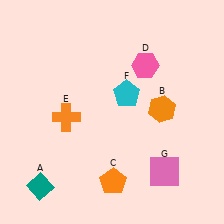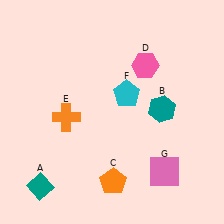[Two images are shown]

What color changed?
The hexagon (B) changed from orange in Image 1 to teal in Image 2.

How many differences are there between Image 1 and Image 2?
There is 1 difference between the two images.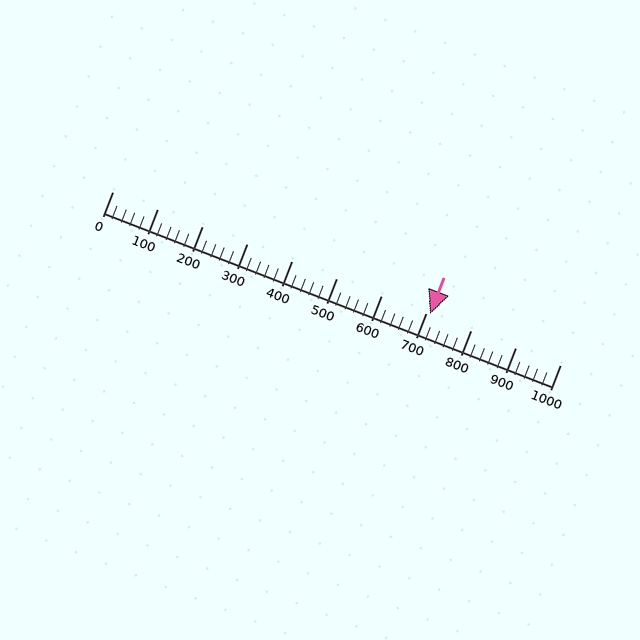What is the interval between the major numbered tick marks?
The major tick marks are spaced 100 units apart.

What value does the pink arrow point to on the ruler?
The pink arrow points to approximately 709.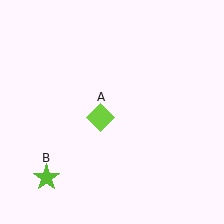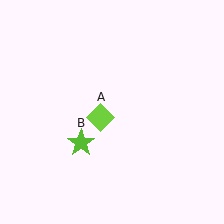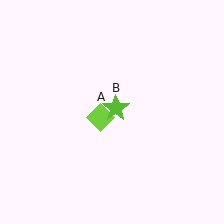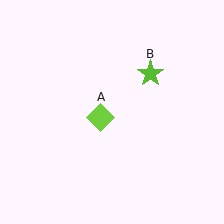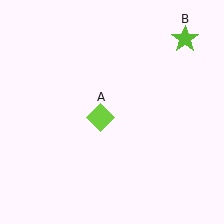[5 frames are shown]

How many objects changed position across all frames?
1 object changed position: lime star (object B).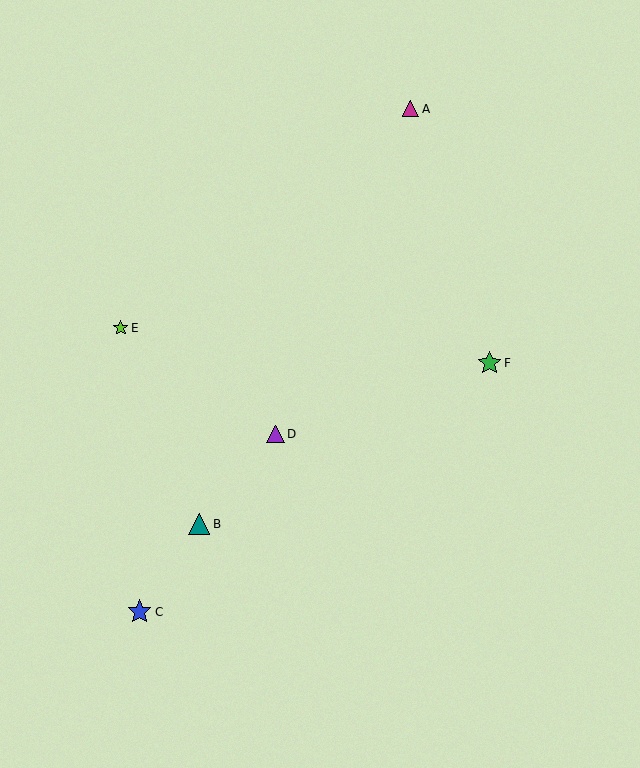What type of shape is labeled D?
Shape D is a purple triangle.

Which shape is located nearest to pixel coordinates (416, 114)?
The magenta triangle (labeled A) at (411, 109) is nearest to that location.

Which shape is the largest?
The blue star (labeled C) is the largest.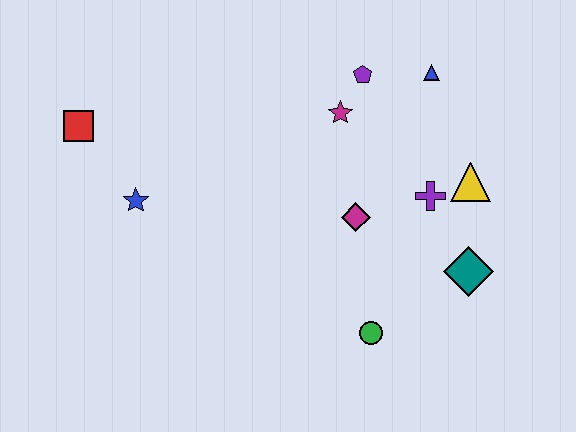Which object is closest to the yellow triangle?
The purple cross is closest to the yellow triangle.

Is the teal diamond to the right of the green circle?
Yes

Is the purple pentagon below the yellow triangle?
No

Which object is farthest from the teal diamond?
The red square is farthest from the teal diamond.